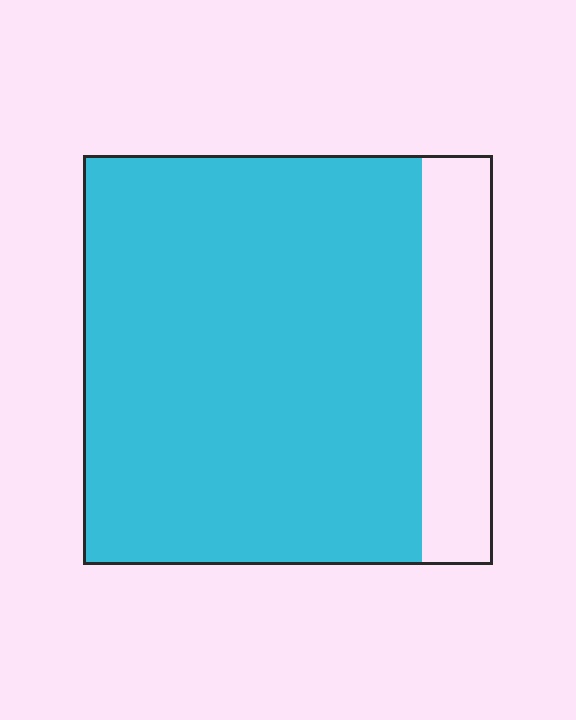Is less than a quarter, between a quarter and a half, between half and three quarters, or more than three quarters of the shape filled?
More than three quarters.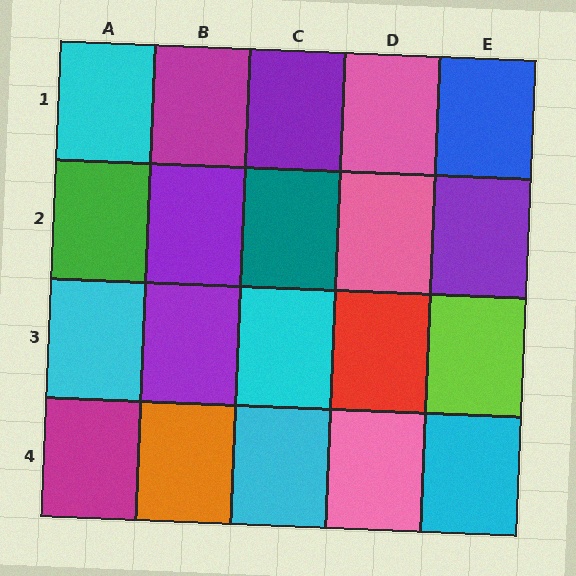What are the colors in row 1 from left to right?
Cyan, magenta, purple, pink, blue.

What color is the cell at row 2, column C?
Teal.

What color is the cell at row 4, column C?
Cyan.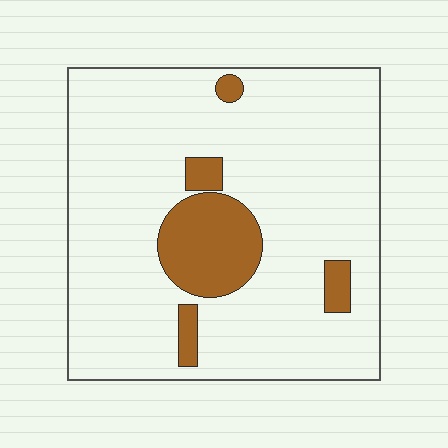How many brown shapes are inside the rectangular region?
5.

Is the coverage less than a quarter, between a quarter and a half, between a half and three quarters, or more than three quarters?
Less than a quarter.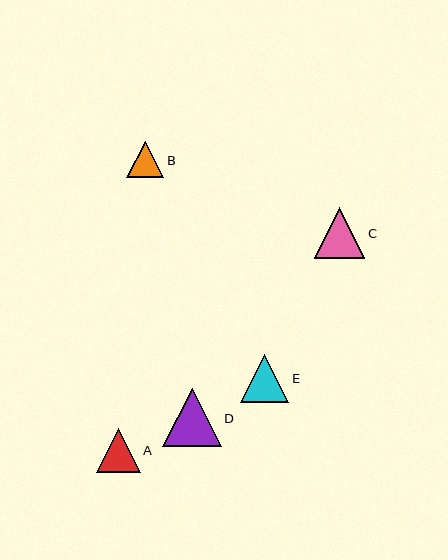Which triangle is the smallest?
Triangle B is the smallest with a size of approximately 37 pixels.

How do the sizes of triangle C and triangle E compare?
Triangle C and triangle E are approximately the same size.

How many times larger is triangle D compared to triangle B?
Triangle D is approximately 1.6 times the size of triangle B.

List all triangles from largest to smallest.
From largest to smallest: D, C, E, A, B.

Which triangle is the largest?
Triangle D is the largest with a size of approximately 59 pixels.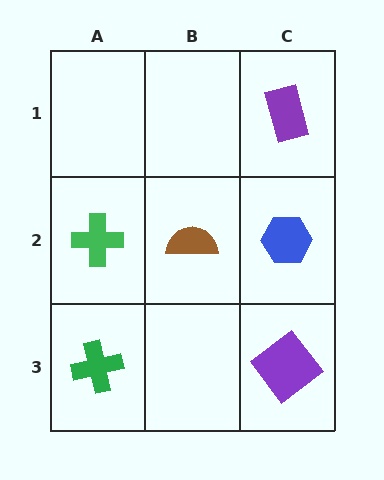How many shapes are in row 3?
2 shapes.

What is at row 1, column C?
A purple rectangle.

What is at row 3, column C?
A purple diamond.